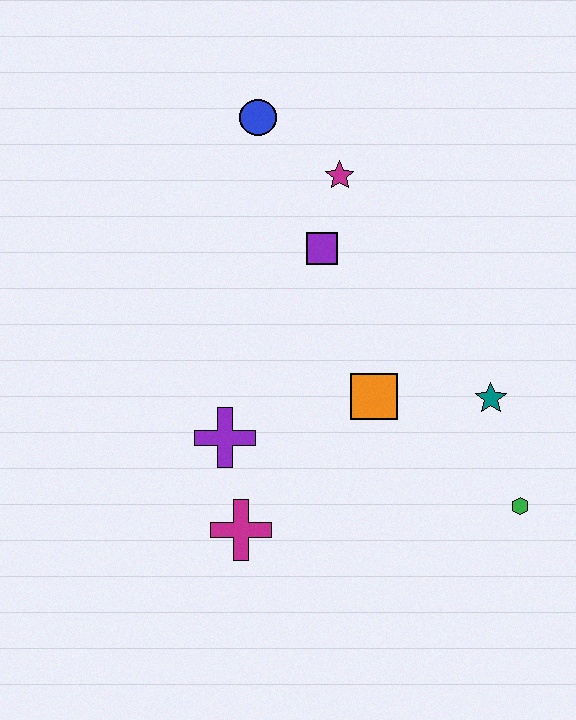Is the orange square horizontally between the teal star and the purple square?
Yes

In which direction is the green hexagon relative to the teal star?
The green hexagon is below the teal star.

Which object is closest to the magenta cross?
The purple cross is closest to the magenta cross.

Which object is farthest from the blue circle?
The green hexagon is farthest from the blue circle.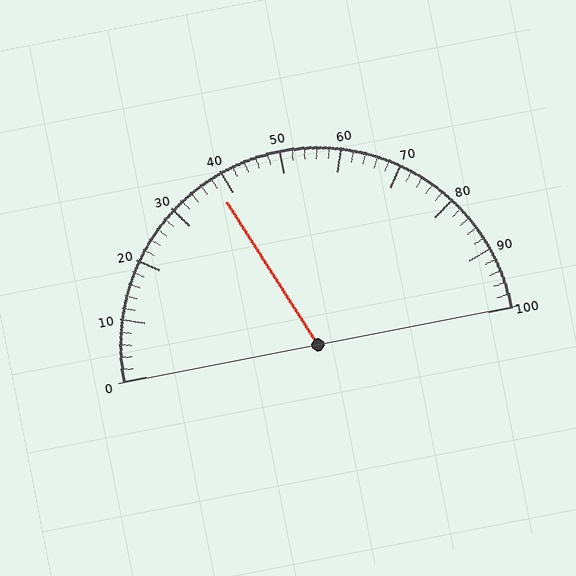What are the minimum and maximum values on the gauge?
The gauge ranges from 0 to 100.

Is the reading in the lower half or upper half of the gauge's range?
The reading is in the lower half of the range (0 to 100).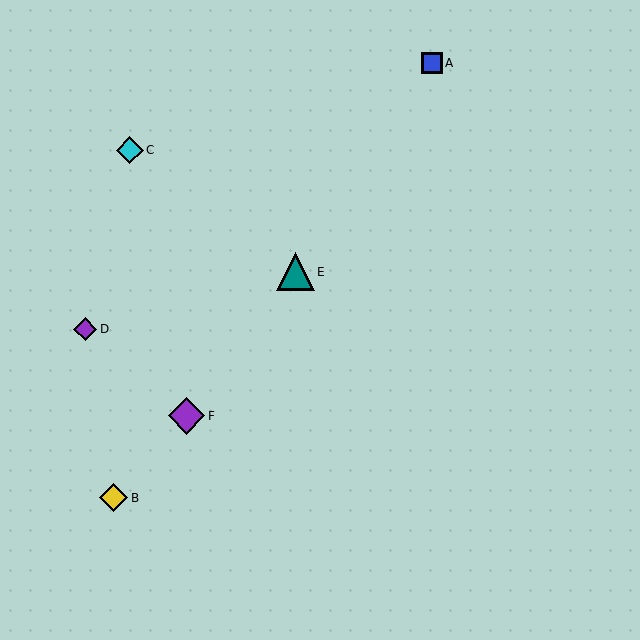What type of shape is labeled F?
Shape F is a purple diamond.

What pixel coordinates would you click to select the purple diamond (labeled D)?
Click at (85, 329) to select the purple diamond D.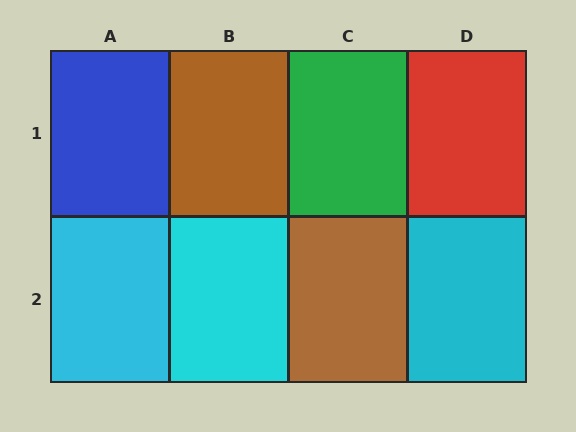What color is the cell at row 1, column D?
Red.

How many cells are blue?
1 cell is blue.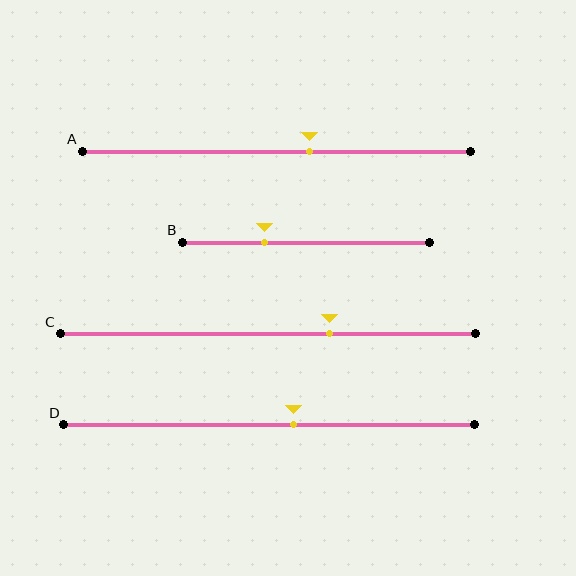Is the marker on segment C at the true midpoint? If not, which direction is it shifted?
No, the marker on segment C is shifted to the right by about 15% of the segment length.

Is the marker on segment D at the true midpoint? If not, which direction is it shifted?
No, the marker on segment D is shifted to the right by about 6% of the segment length.